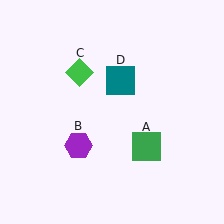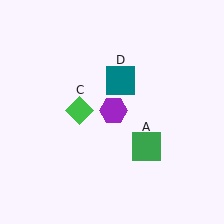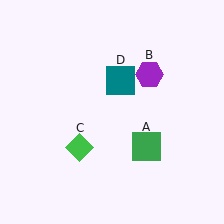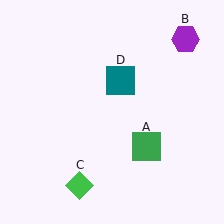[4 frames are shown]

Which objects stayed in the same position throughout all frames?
Green square (object A) and teal square (object D) remained stationary.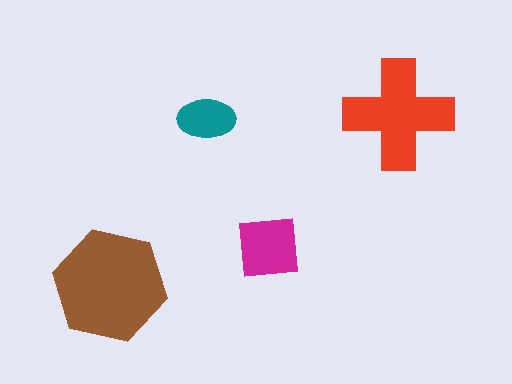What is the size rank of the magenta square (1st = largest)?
3rd.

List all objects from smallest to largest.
The teal ellipse, the magenta square, the red cross, the brown hexagon.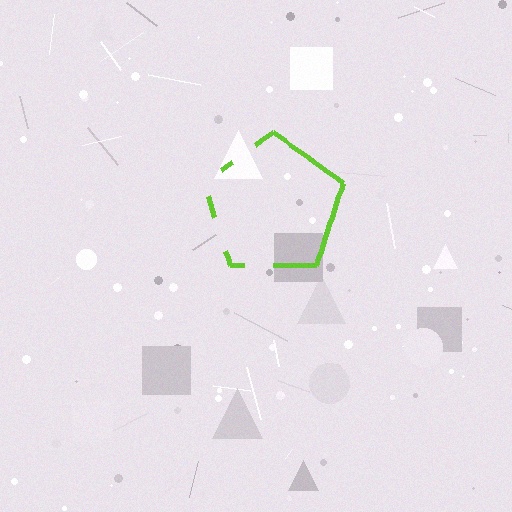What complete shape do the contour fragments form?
The contour fragments form a pentagon.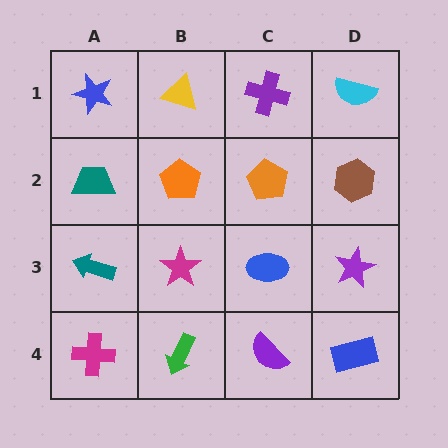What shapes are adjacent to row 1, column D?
A brown hexagon (row 2, column D), a purple cross (row 1, column C).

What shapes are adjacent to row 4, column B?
A magenta star (row 3, column B), a magenta cross (row 4, column A), a purple semicircle (row 4, column C).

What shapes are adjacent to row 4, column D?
A purple star (row 3, column D), a purple semicircle (row 4, column C).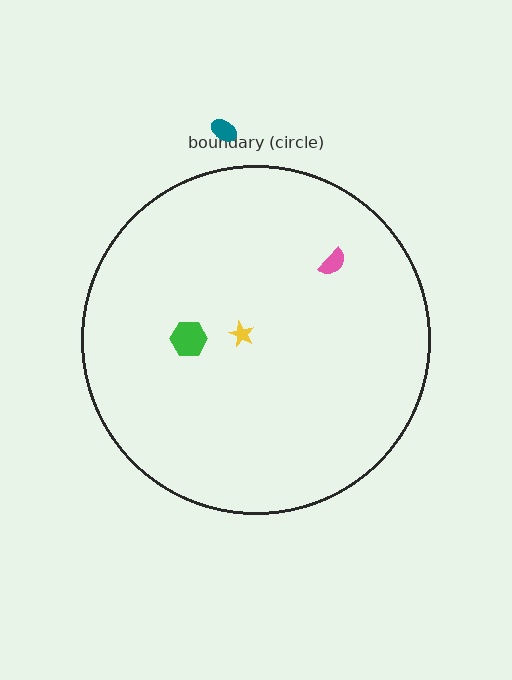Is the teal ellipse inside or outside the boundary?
Outside.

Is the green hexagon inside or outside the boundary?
Inside.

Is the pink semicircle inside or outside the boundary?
Inside.